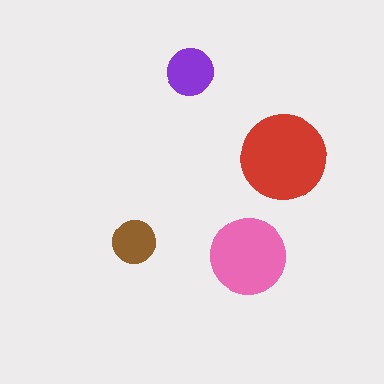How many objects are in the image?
There are 4 objects in the image.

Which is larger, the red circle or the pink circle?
The red one.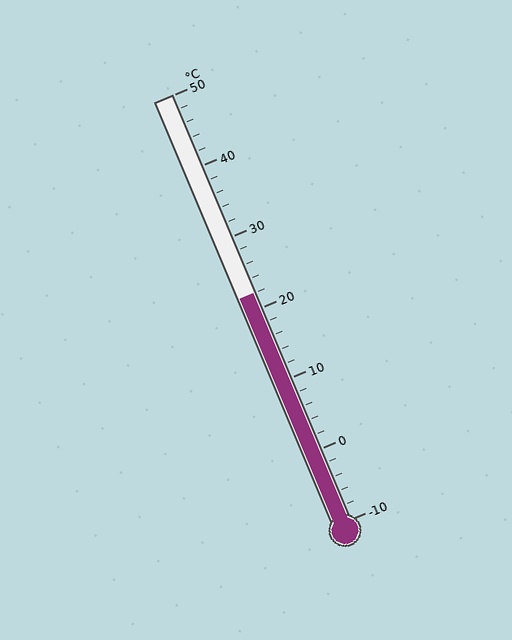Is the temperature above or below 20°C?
The temperature is above 20°C.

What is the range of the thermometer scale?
The thermometer scale ranges from -10°C to 50°C.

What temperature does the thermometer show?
The thermometer shows approximately 22°C.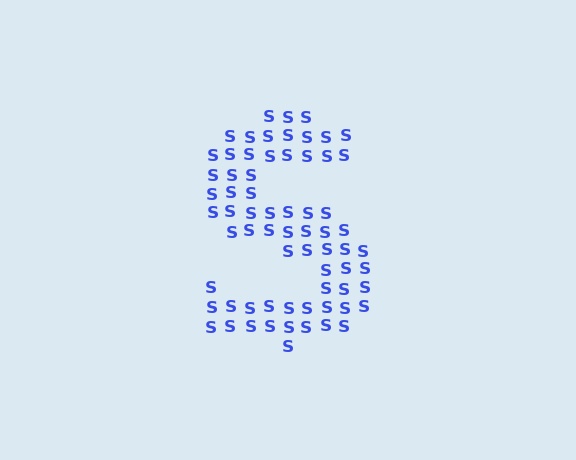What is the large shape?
The large shape is the letter S.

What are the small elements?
The small elements are letter S's.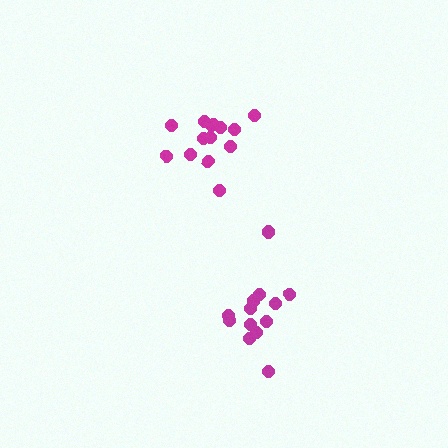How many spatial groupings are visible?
There are 2 spatial groupings.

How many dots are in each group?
Group 1: 14 dots, Group 2: 13 dots (27 total).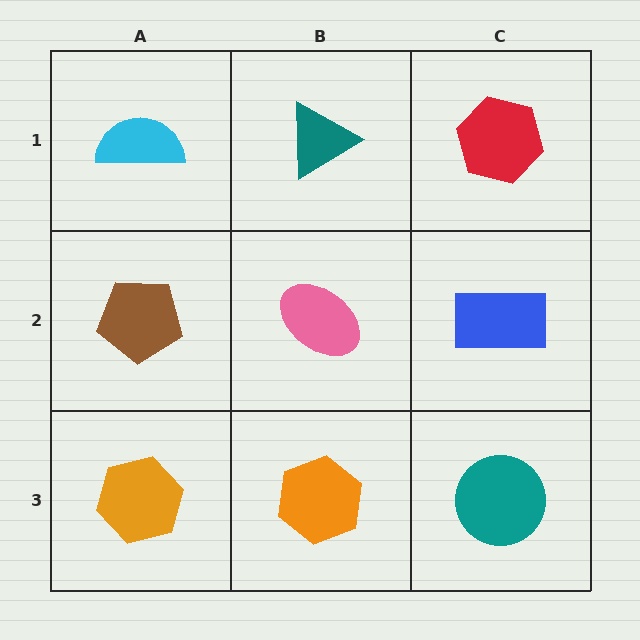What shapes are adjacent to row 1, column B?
A pink ellipse (row 2, column B), a cyan semicircle (row 1, column A), a red hexagon (row 1, column C).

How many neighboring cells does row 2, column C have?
3.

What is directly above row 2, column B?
A teal triangle.